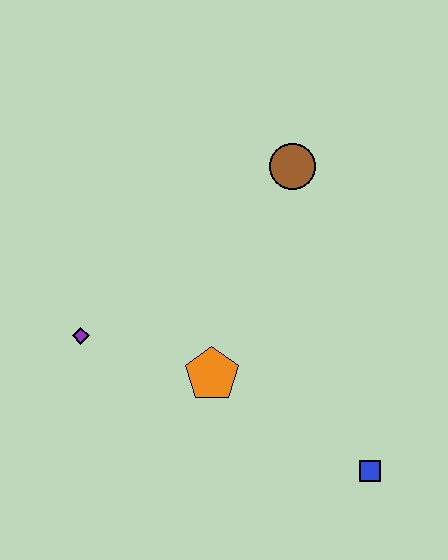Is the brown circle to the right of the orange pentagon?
Yes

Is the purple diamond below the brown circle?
Yes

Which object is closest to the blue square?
The orange pentagon is closest to the blue square.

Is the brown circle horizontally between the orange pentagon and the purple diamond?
No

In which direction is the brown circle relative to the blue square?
The brown circle is above the blue square.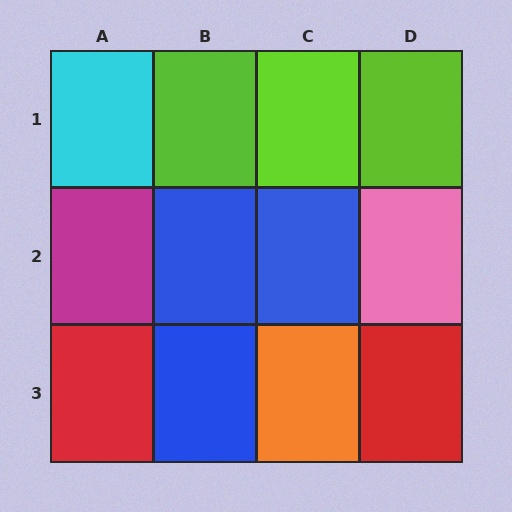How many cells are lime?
3 cells are lime.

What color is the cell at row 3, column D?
Red.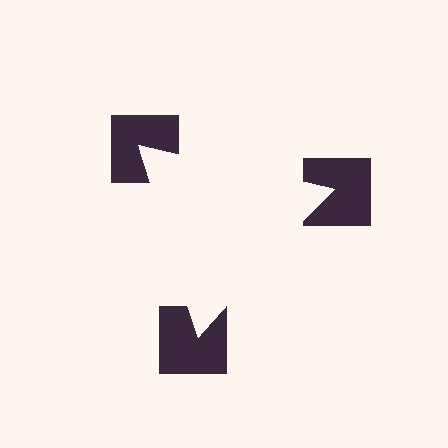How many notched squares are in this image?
There are 3 — one at each vertex of the illusory triangle.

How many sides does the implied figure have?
3 sides.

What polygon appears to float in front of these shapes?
An illusory triangle — its edges are inferred from the aligned wedge cuts in the notched squares, not physically drawn.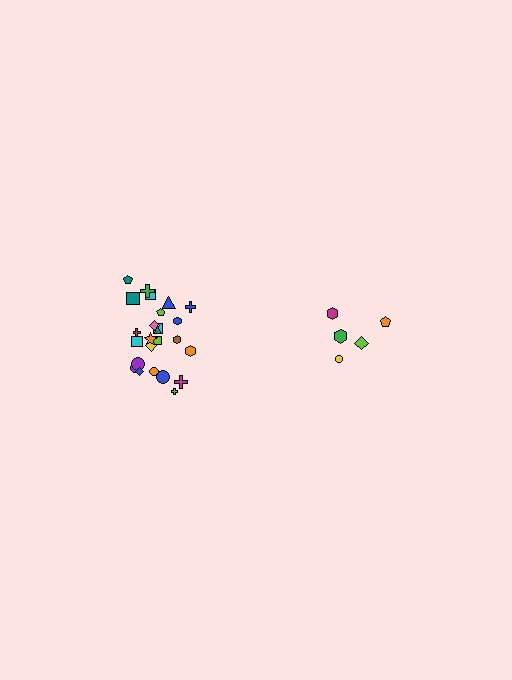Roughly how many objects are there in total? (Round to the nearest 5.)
Roughly 30 objects in total.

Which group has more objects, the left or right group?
The left group.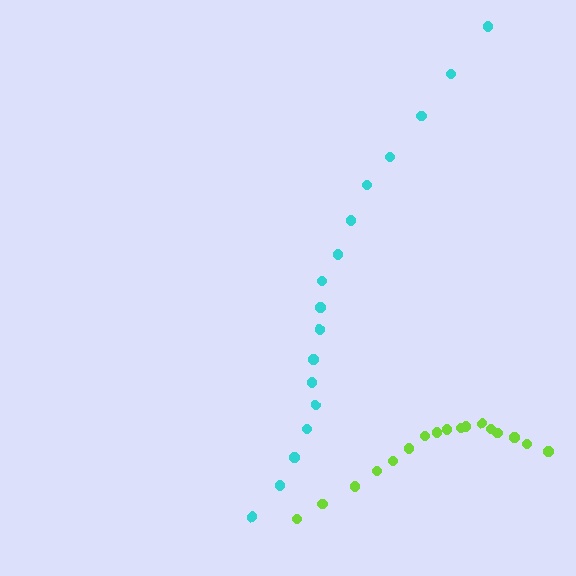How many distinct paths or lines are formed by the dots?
There are 2 distinct paths.